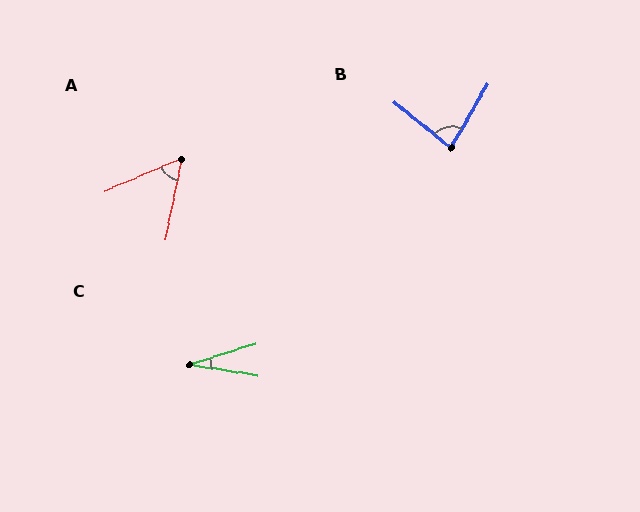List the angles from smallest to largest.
C (27°), A (56°), B (81°).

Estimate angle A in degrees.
Approximately 56 degrees.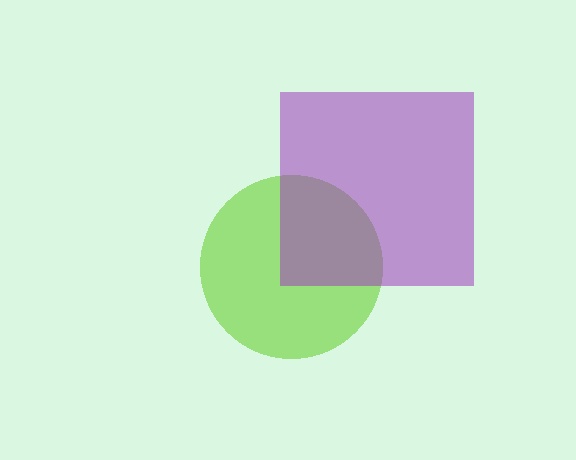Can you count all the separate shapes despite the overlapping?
Yes, there are 2 separate shapes.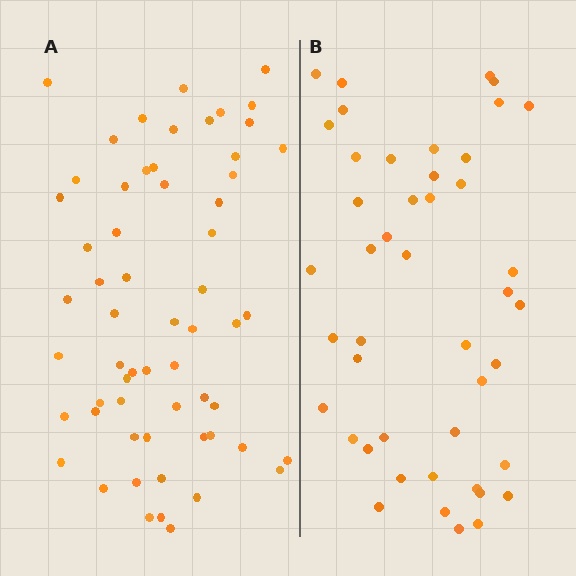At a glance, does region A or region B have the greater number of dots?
Region A (the left region) has more dots.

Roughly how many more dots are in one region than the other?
Region A has approximately 15 more dots than region B.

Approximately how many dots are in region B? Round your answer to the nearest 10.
About 40 dots. (The exact count is 45, which rounds to 40.)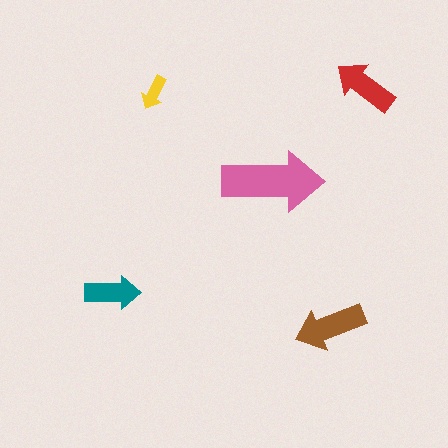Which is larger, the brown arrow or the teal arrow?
The brown one.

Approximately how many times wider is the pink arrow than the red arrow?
About 1.5 times wider.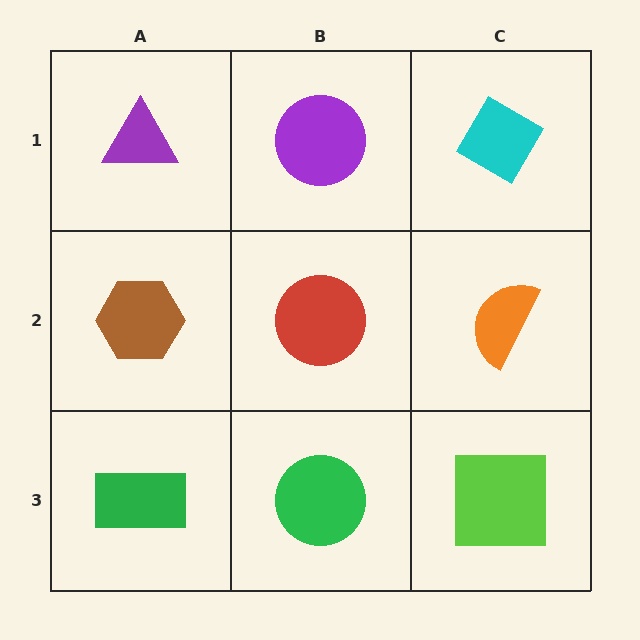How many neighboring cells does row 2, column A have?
3.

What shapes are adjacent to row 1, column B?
A red circle (row 2, column B), a purple triangle (row 1, column A), a cyan diamond (row 1, column C).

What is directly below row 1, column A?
A brown hexagon.